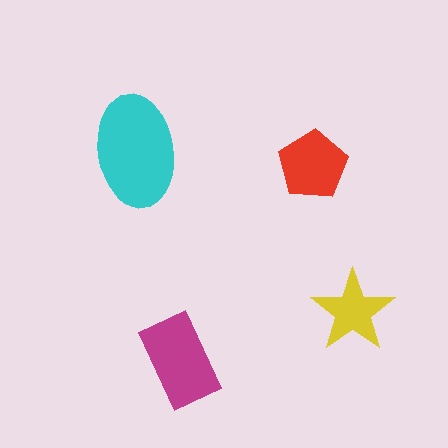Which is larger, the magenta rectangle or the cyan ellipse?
The cyan ellipse.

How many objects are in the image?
There are 4 objects in the image.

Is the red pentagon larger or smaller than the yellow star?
Larger.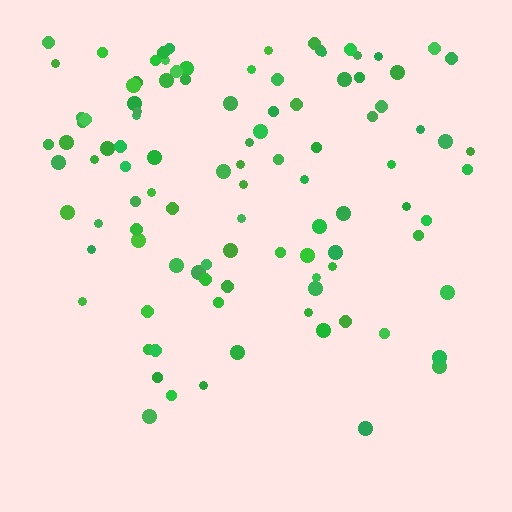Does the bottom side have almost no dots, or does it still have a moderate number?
Still a moderate number, just noticeably fewer than the top.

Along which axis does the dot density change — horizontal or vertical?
Vertical.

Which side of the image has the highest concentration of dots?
The top.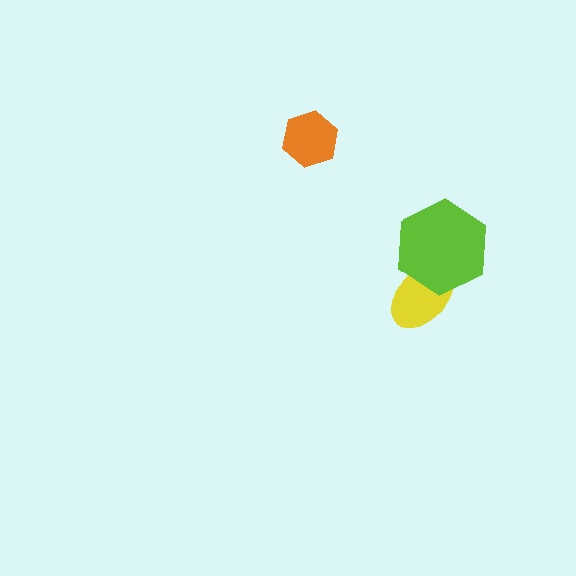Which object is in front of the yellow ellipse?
The lime hexagon is in front of the yellow ellipse.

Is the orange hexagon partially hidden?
No, no other shape covers it.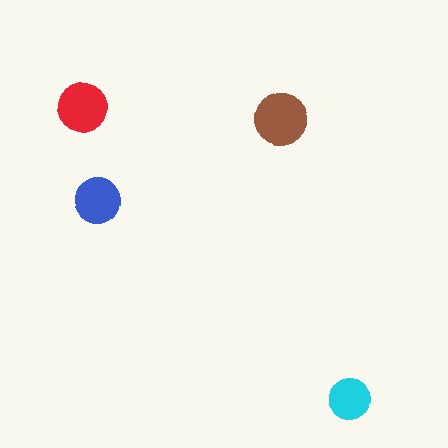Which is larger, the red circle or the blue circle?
The red one.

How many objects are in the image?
There are 4 objects in the image.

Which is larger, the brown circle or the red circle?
The brown one.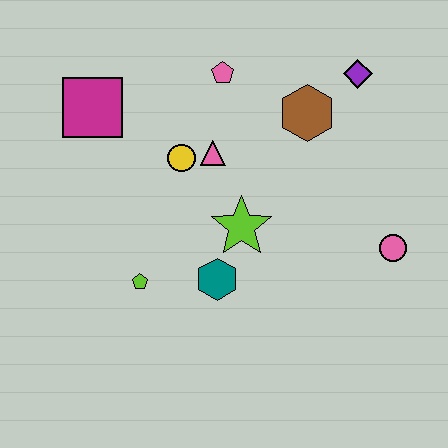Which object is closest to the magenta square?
The yellow circle is closest to the magenta square.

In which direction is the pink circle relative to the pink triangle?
The pink circle is to the right of the pink triangle.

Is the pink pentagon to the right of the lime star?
No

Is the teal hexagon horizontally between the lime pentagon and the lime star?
Yes